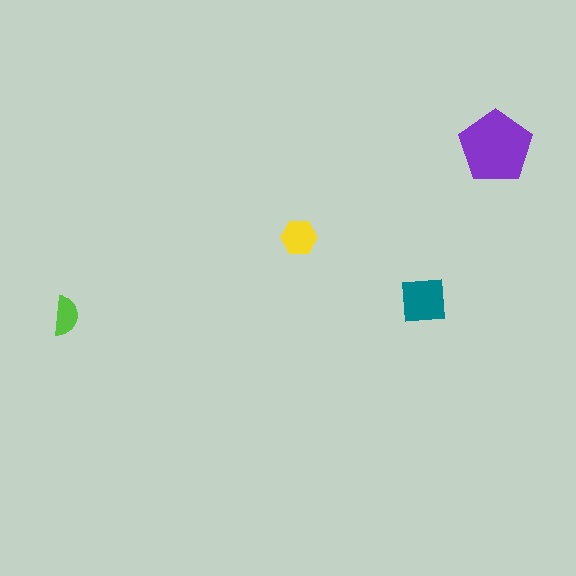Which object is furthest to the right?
The purple pentagon is rightmost.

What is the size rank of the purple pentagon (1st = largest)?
1st.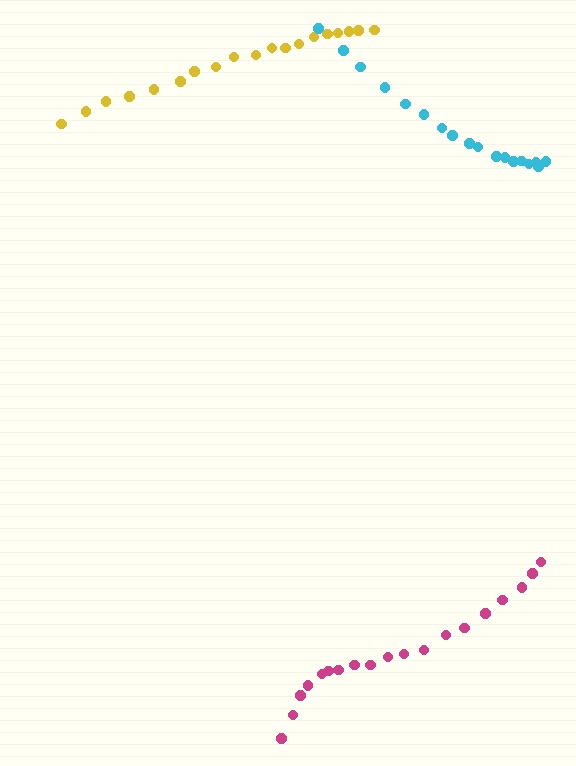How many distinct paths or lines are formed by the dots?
There are 3 distinct paths.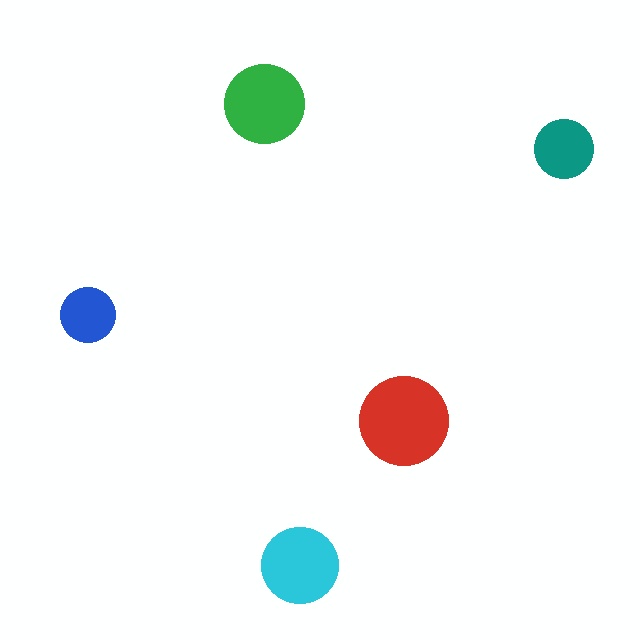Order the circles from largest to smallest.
the red one, the green one, the cyan one, the teal one, the blue one.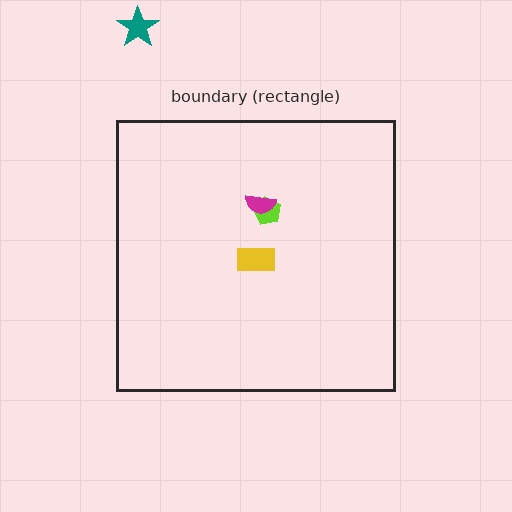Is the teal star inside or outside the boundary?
Outside.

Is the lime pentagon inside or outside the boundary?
Inside.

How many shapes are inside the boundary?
3 inside, 1 outside.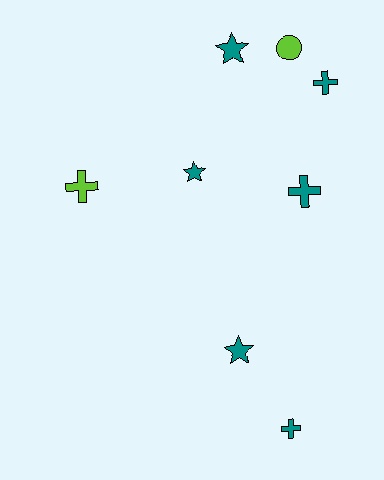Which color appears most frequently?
Teal, with 6 objects.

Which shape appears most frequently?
Cross, with 4 objects.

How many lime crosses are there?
There is 1 lime cross.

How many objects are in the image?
There are 8 objects.